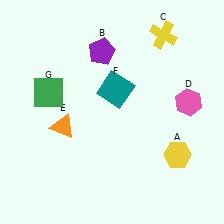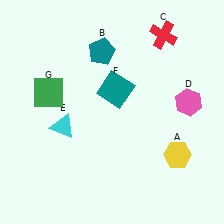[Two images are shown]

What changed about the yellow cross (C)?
In Image 1, C is yellow. In Image 2, it changed to red.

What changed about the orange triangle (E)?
In Image 1, E is orange. In Image 2, it changed to cyan.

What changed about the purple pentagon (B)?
In Image 1, B is purple. In Image 2, it changed to teal.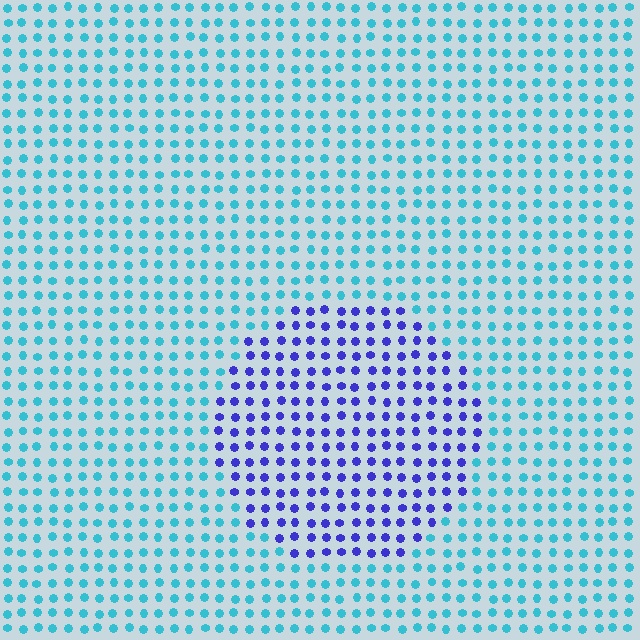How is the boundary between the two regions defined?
The boundary is defined purely by a slight shift in hue (about 57 degrees). Spacing, size, and orientation are identical on both sides.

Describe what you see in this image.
The image is filled with small cyan elements in a uniform arrangement. A circle-shaped region is visible where the elements are tinted to a slightly different hue, forming a subtle color boundary.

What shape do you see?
I see a circle.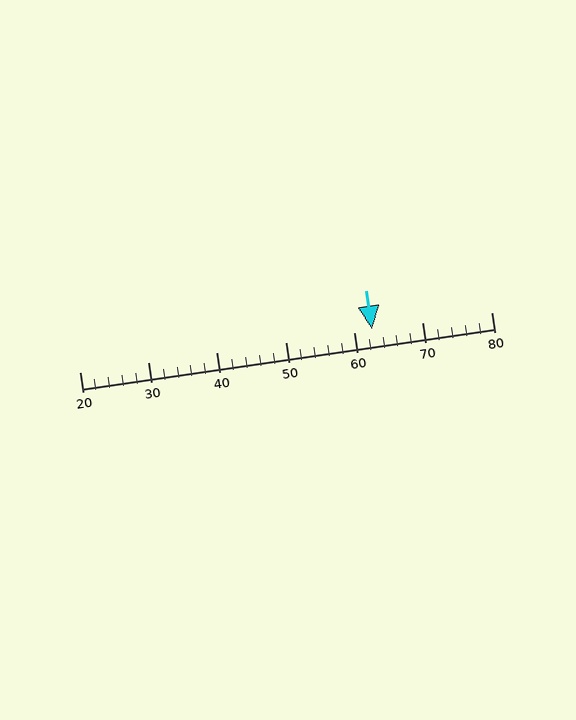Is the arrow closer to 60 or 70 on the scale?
The arrow is closer to 60.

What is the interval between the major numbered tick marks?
The major tick marks are spaced 10 units apart.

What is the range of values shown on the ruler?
The ruler shows values from 20 to 80.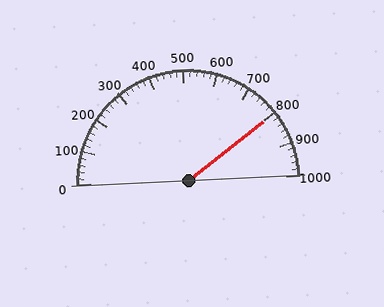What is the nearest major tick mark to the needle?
The nearest major tick mark is 800.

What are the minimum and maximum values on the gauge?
The gauge ranges from 0 to 1000.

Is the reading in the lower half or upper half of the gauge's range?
The reading is in the upper half of the range (0 to 1000).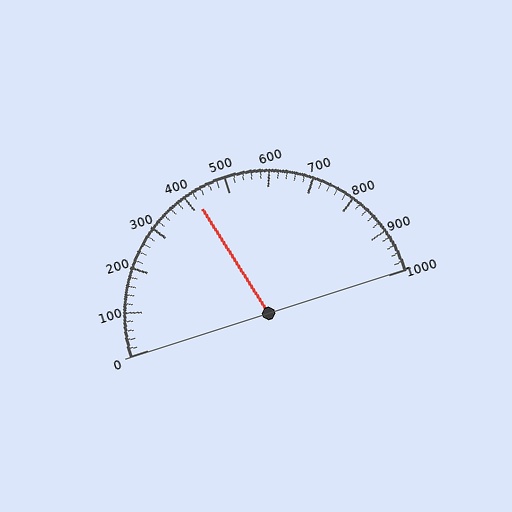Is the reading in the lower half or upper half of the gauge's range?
The reading is in the lower half of the range (0 to 1000).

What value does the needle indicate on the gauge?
The needle indicates approximately 420.